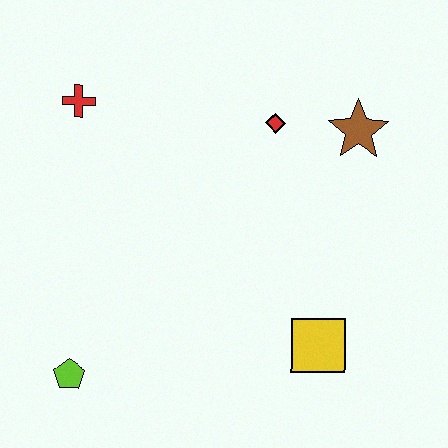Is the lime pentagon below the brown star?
Yes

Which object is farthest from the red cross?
The yellow square is farthest from the red cross.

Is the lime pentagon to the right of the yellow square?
No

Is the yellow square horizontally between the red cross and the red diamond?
No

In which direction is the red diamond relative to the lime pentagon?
The red diamond is above the lime pentagon.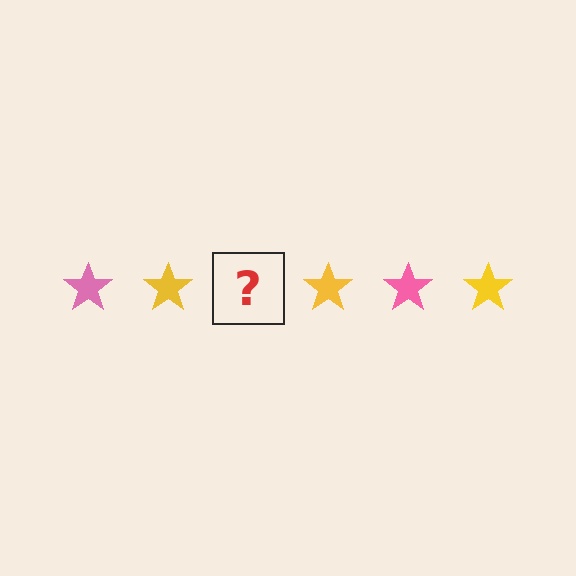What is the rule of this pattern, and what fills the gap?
The rule is that the pattern cycles through pink, yellow stars. The gap should be filled with a pink star.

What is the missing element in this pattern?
The missing element is a pink star.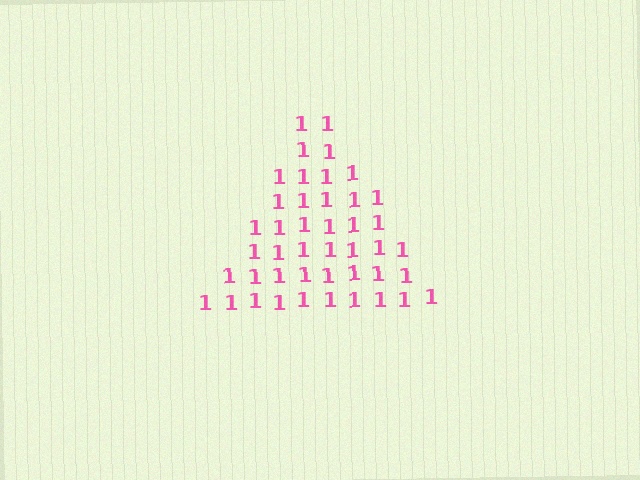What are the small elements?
The small elements are digit 1's.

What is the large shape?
The large shape is a triangle.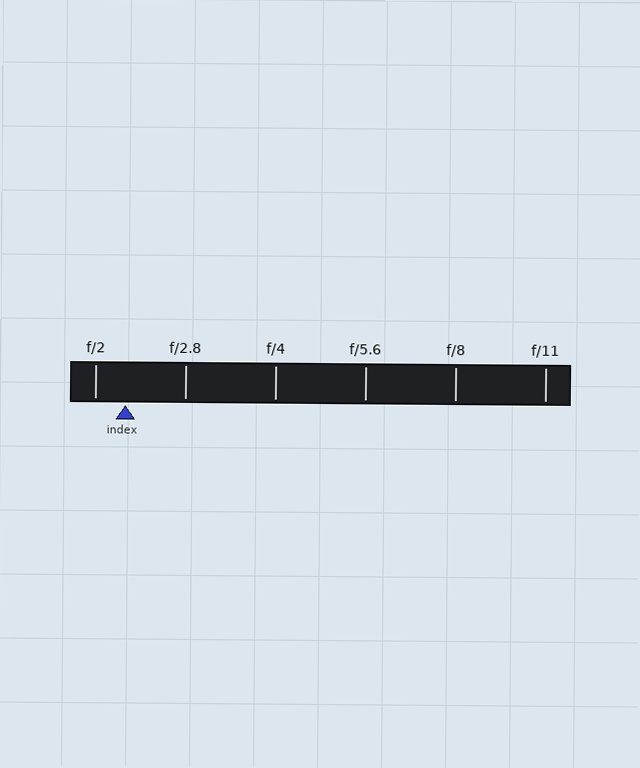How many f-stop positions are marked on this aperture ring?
There are 6 f-stop positions marked.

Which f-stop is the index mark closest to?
The index mark is closest to f/2.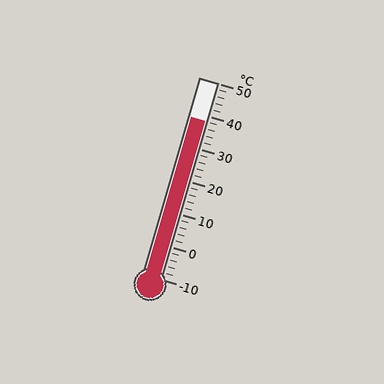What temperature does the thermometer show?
The thermometer shows approximately 38°C.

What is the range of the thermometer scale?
The thermometer scale ranges from -10°C to 50°C.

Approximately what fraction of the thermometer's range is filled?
The thermometer is filled to approximately 80% of its range.